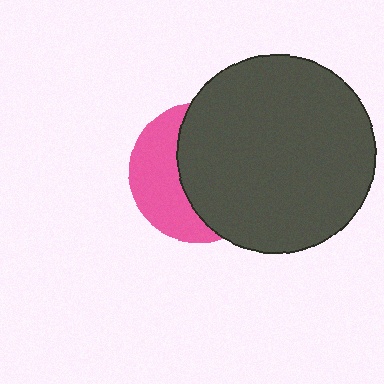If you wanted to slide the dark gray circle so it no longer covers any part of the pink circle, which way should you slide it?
Slide it right — that is the most direct way to separate the two shapes.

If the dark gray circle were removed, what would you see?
You would see the complete pink circle.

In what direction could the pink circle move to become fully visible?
The pink circle could move left. That would shift it out from behind the dark gray circle entirely.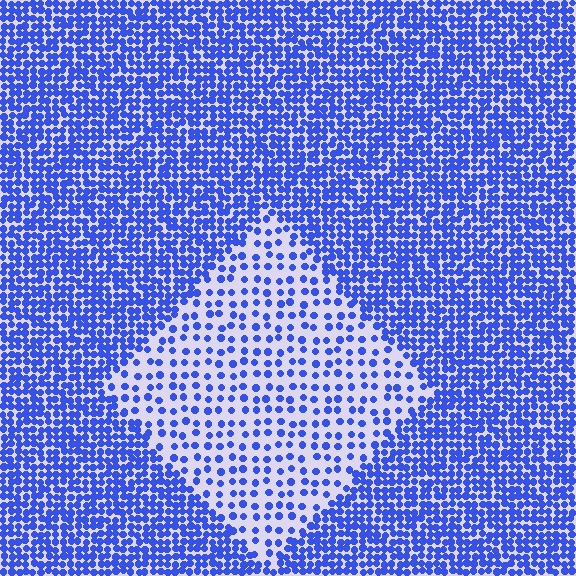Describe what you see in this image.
The image contains small blue elements arranged at two different densities. A diamond-shaped region is visible where the elements are less densely packed than the surrounding area.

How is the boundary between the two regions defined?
The boundary is defined by a change in element density (approximately 2.5x ratio). All elements are the same color, size, and shape.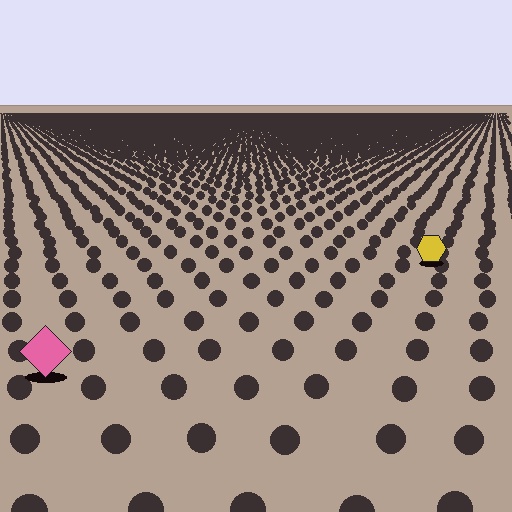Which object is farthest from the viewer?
The yellow hexagon is farthest from the viewer. It appears smaller and the ground texture around it is denser.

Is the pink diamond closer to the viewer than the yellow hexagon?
Yes. The pink diamond is closer — you can tell from the texture gradient: the ground texture is coarser near it.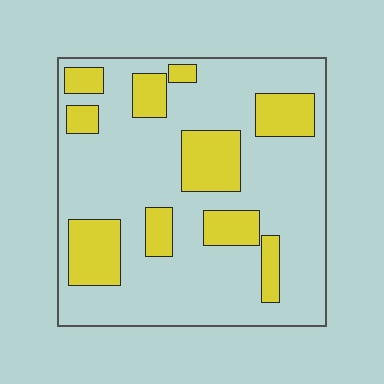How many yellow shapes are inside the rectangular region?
10.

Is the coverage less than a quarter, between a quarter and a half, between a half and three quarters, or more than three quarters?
Between a quarter and a half.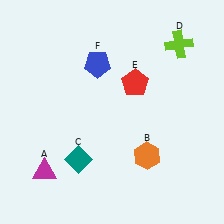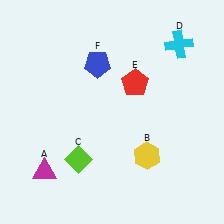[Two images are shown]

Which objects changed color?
B changed from orange to yellow. C changed from teal to lime. D changed from lime to cyan.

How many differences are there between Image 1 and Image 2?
There are 3 differences between the two images.